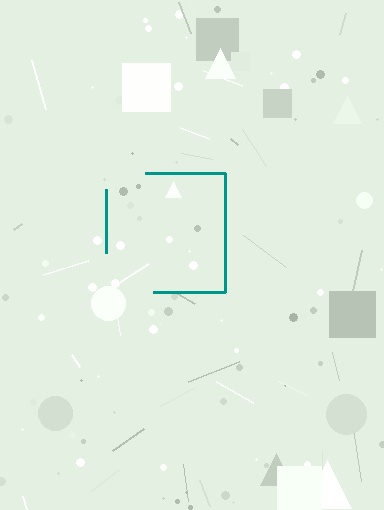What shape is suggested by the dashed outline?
The dashed outline suggests a square.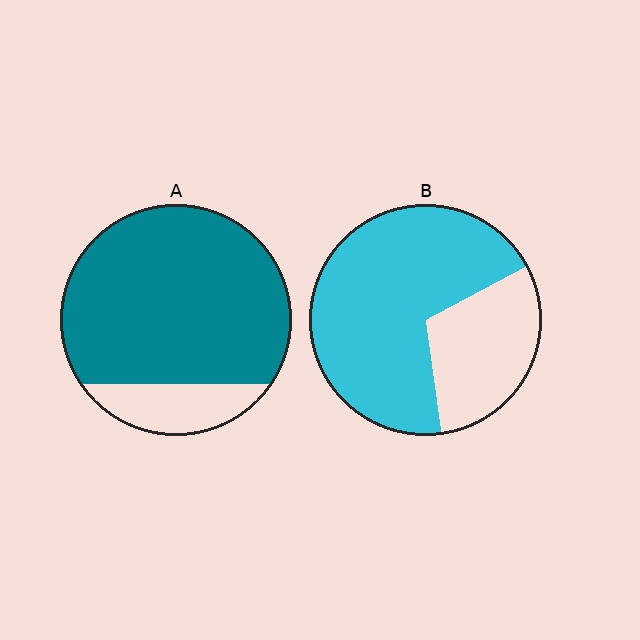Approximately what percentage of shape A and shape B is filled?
A is approximately 85% and B is approximately 70%.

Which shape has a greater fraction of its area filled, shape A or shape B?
Shape A.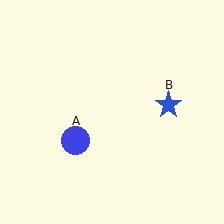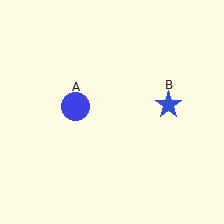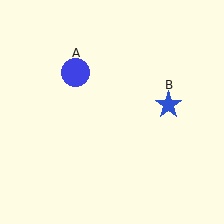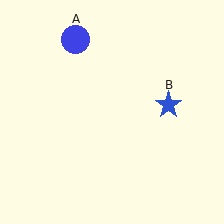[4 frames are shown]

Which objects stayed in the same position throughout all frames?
Blue star (object B) remained stationary.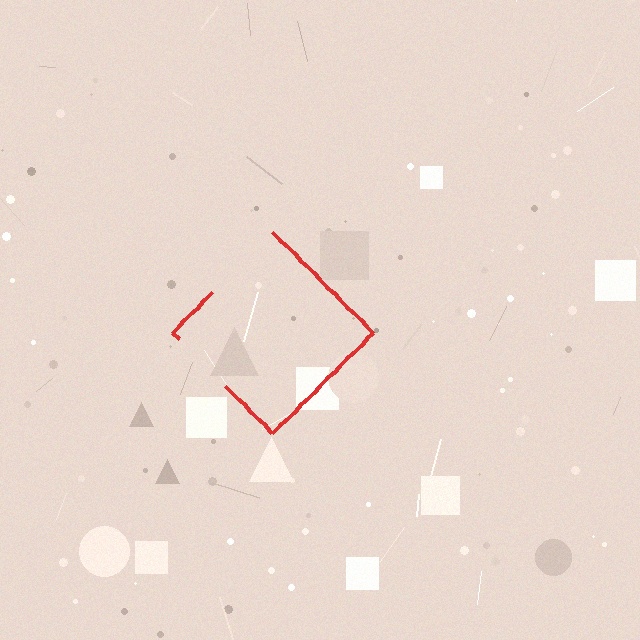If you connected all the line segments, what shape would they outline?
They would outline a diamond.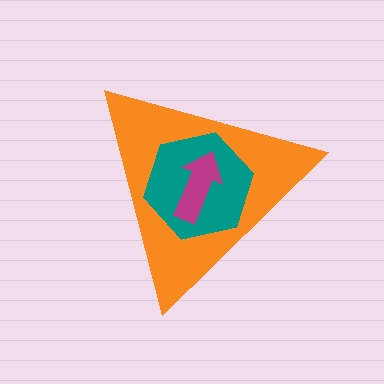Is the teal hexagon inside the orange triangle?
Yes.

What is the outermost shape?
The orange triangle.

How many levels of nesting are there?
3.